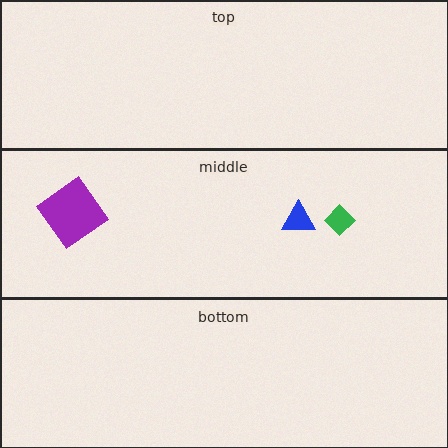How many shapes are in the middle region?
3.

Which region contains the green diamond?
The middle region.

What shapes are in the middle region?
The green diamond, the blue triangle, the purple diamond.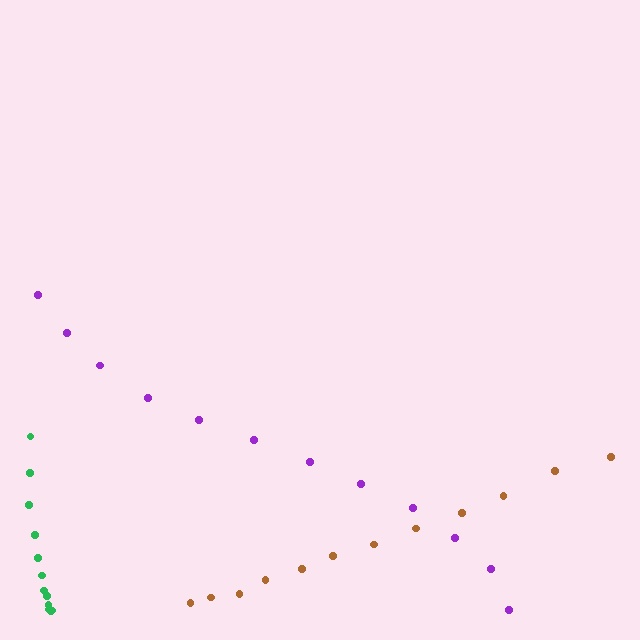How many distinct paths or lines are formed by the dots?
There are 3 distinct paths.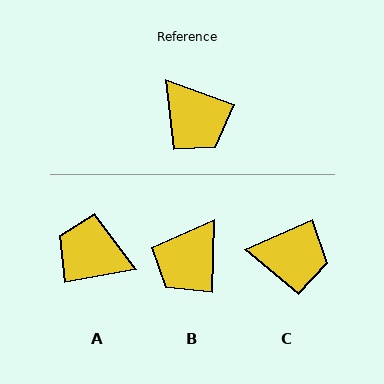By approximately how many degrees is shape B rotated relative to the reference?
Approximately 72 degrees clockwise.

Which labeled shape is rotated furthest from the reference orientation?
A, about 150 degrees away.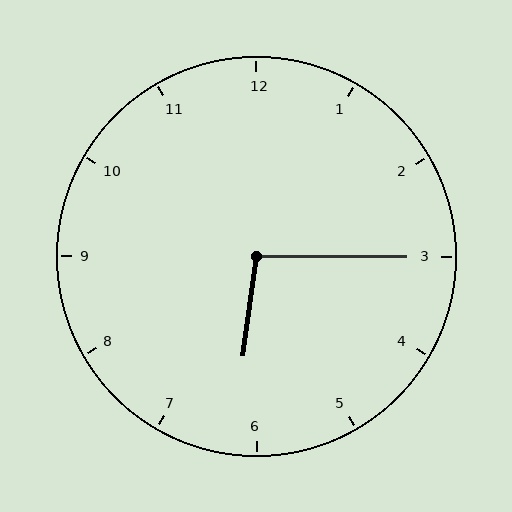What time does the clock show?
6:15.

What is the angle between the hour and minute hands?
Approximately 98 degrees.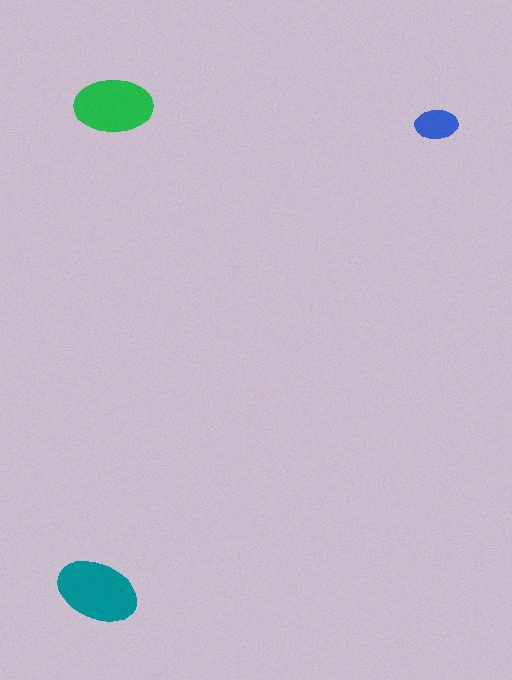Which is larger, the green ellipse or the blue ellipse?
The green one.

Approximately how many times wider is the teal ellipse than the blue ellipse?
About 2 times wider.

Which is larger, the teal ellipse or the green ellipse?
The teal one.